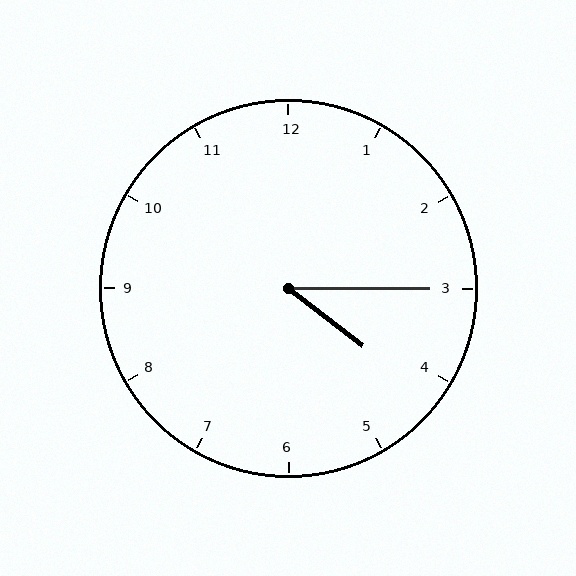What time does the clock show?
4:15.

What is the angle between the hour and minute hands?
Approximately 38 degrees.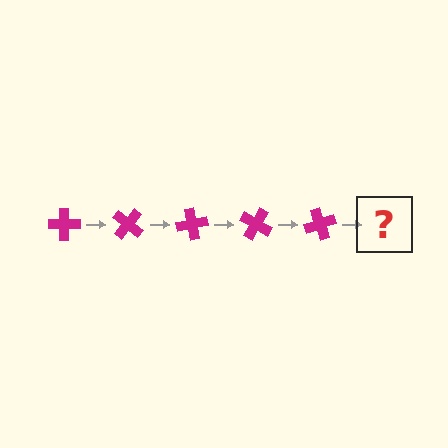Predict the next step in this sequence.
The next step is a magenta cross rotated 200 degrees.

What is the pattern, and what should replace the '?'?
The pattern is that the cross rotates 40 degrees each step. The '?' should be a magenta cross rotated 200 degrees.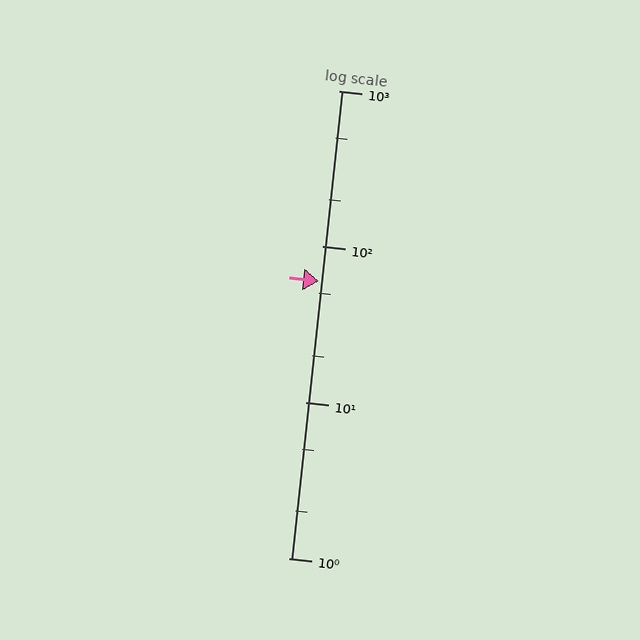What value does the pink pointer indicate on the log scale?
The pointer indicates approximately 60.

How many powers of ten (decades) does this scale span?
The scale spans 3 decades, from 1 to 1000.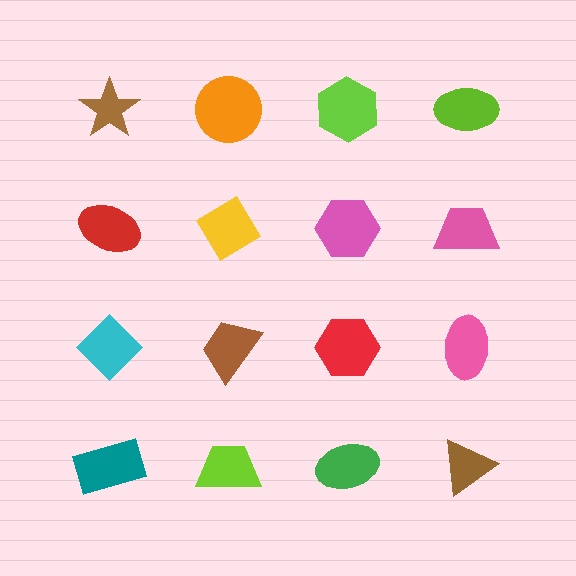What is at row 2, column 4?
A pink trapezoid.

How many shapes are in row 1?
4 shapes.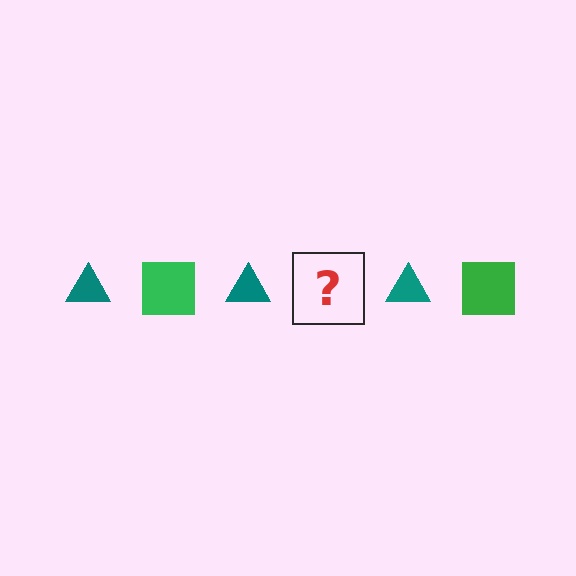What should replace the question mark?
The question mark should be replaced with a green square.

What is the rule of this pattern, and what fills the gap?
The rule is that the pattern alternates between teal triangle and green square. The gap should be filled with a green square.